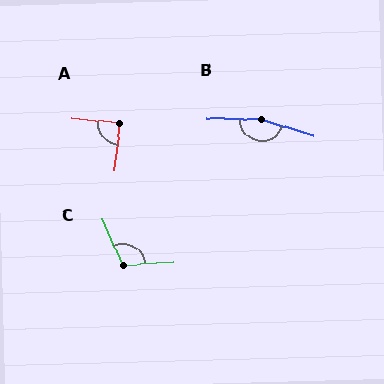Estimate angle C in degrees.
Approximately 110 degrees.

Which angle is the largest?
B, at approximately 164 degrees.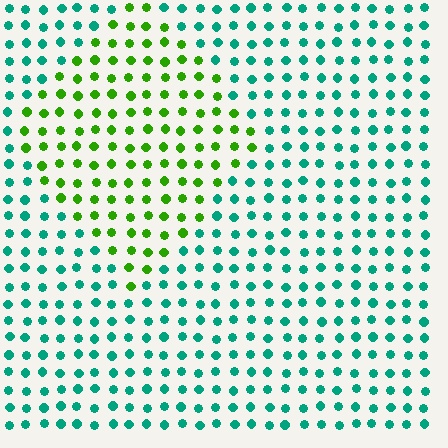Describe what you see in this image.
The image is filled with small teal elements in a uniform arrangement. A diamond-shaped region is visible where the elements are tinted to a slightly different hue, forming a subtle color boundary.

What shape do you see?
I see a diamond.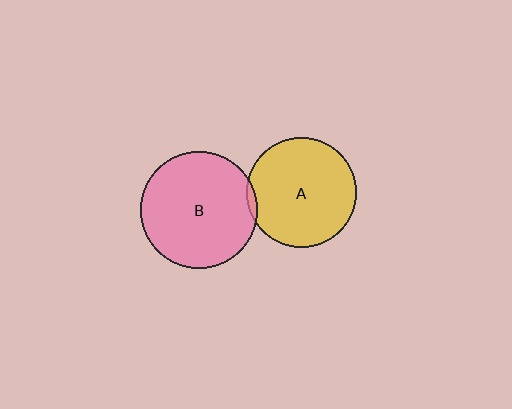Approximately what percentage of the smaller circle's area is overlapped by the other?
Approximately 5%.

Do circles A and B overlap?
Yes.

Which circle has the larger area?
Circle B (pink).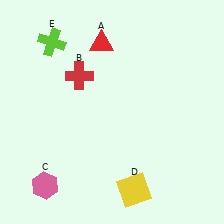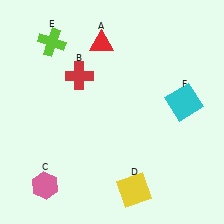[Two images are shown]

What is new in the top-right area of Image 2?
A cyan square (F) was added in the top-right area of Image 2.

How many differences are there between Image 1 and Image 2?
There is 1 difference between the two images.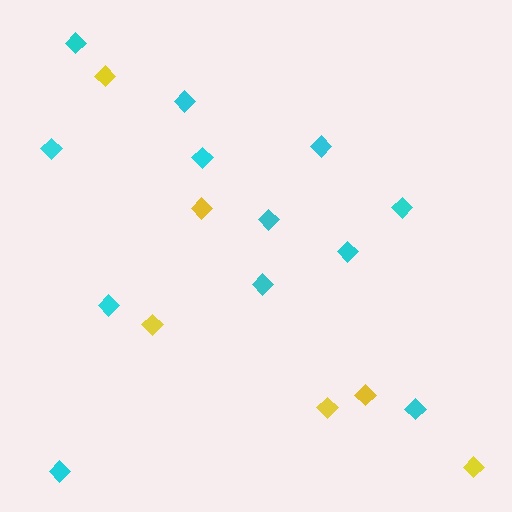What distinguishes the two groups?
There are 2 groups: one group of yellow diamonds (6) and one group of cyan diamonds (12).